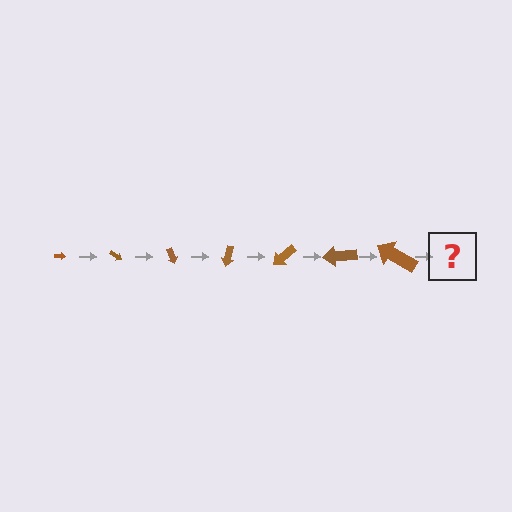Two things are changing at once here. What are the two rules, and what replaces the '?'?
The two rules are that the arrow grows larger each step and it rotates 35 degrees each step. The '?' should be an arrow, larger than the previous one and rotated 245 degrees from the start.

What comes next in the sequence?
The next element should be an arrow, larger than the previous one and rotated 245 degrees from the start.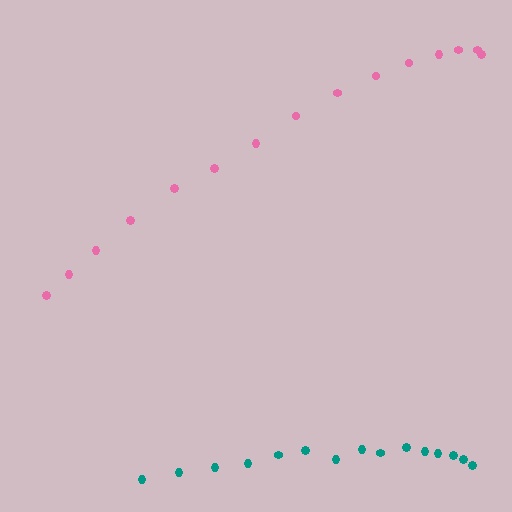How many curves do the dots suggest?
There are 2 distinct paths.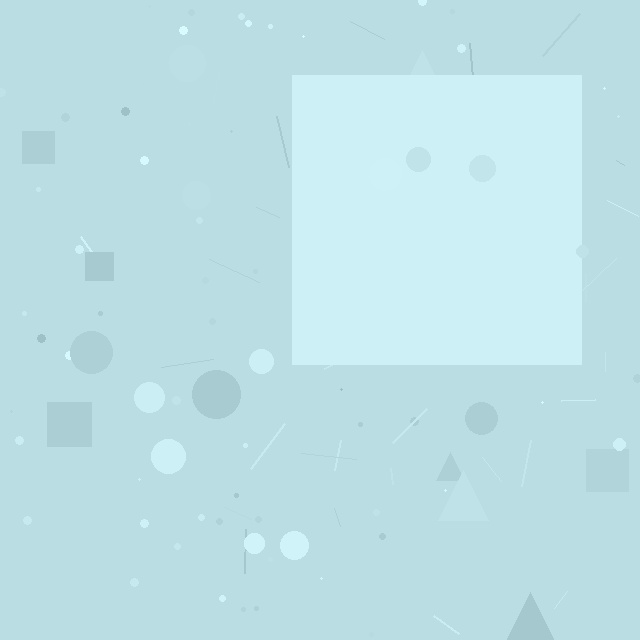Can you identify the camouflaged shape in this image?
The camouflaged shape is a square.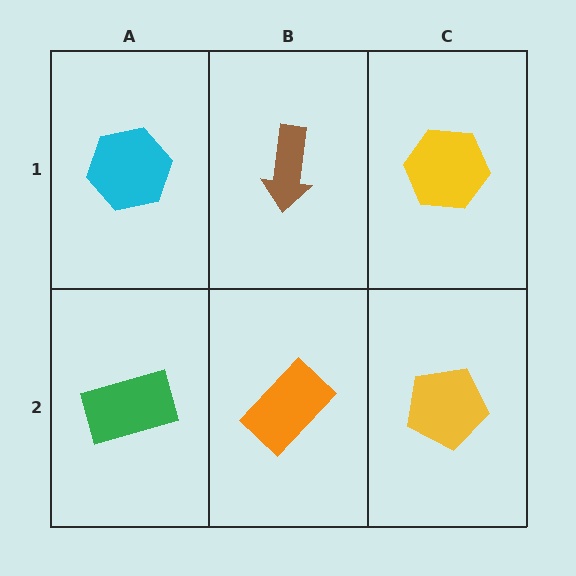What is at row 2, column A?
A green rectangle.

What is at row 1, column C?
A yellow hexagon.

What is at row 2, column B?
An orange rectangle.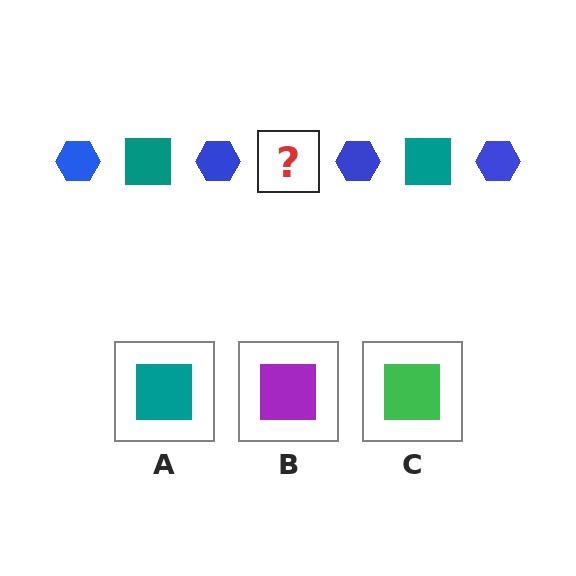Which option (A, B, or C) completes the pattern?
A.